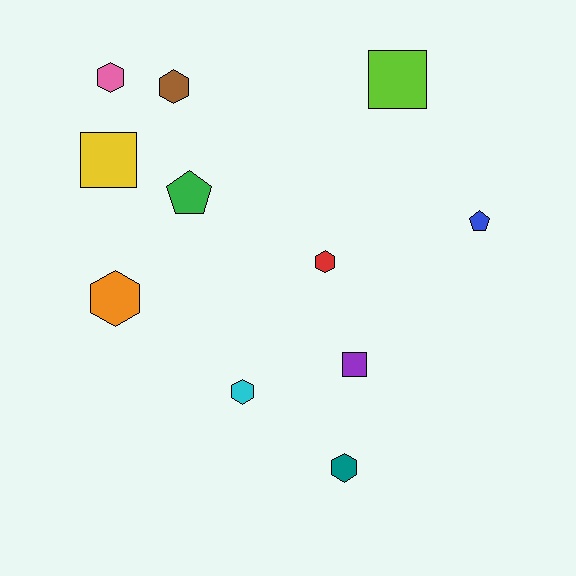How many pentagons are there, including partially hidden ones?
There are 2 pentagons.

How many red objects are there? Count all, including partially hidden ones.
There is 1 red object.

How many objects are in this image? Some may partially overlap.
There are 11 objects.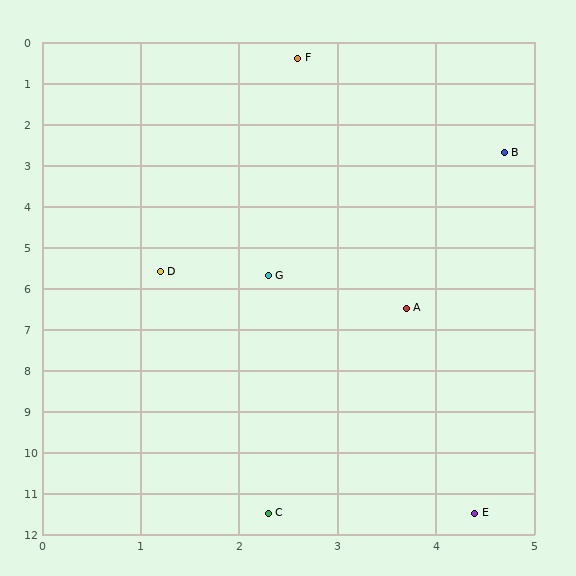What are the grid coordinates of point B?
Point B is at approximately (4.7, 2.7).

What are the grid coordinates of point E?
Point E is at approximately (4.4, 11.5).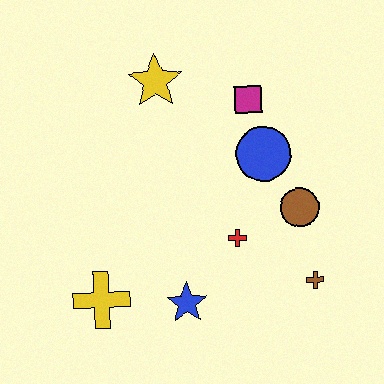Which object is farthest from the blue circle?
The yellow cross is farthest from the blue circle.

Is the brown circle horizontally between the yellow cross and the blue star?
No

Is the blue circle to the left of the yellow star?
No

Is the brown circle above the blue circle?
No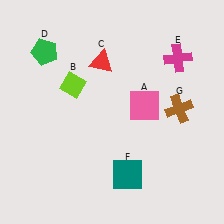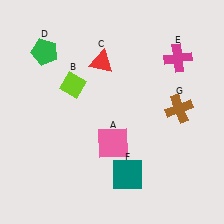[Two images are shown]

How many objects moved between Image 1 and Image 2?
1 object moved between the two images.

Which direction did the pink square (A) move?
The pink square (A) moved down.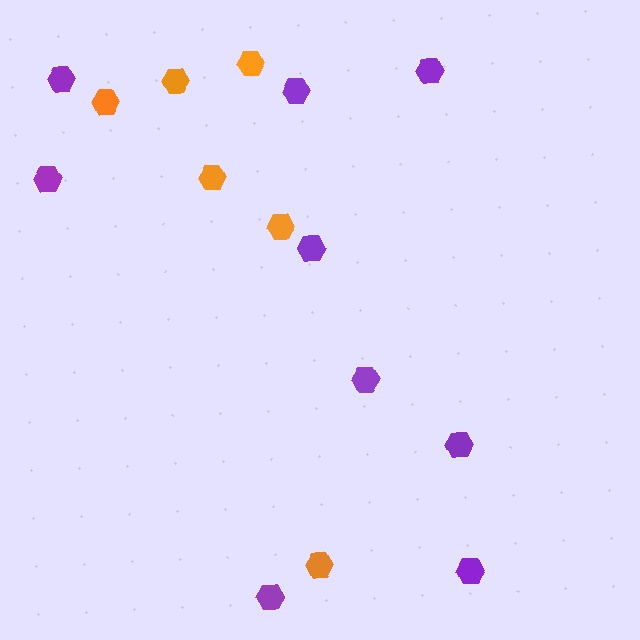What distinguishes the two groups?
There are 2 groups: one group of orange hexagons (6) and one group of purple hexagons (9).